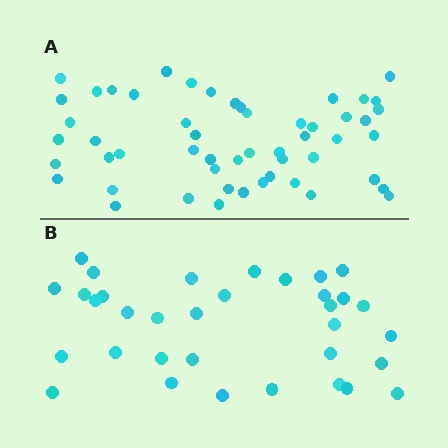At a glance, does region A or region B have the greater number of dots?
Region A (the top region) has more dots.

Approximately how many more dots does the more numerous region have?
Region A has approximately 20 more dots than region B.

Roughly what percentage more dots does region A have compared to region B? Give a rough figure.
About 55% more.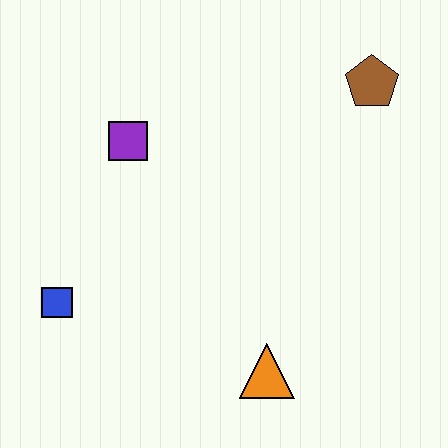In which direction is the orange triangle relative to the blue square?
The orange triangle is to the right of the blue square.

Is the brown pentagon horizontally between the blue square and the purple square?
No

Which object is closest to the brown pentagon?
The purple square is closest to the brown pentagon.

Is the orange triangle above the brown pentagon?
No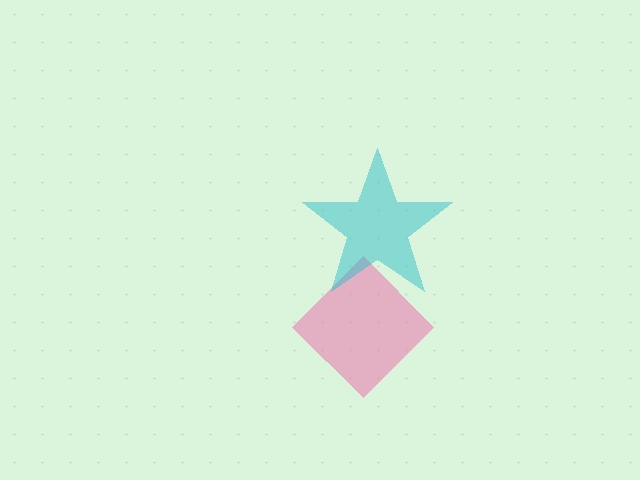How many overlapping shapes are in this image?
There are 2 overlapping shapes in the image.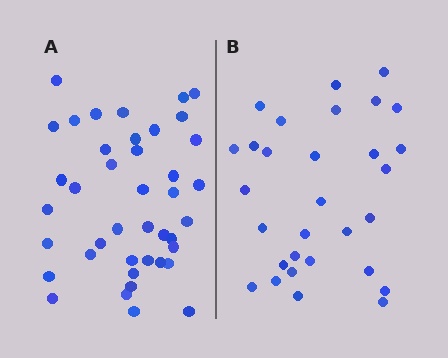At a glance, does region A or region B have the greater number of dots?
Region A (the left region) has more dots.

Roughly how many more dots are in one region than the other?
Region A has roughly 12 or so more dots than region B.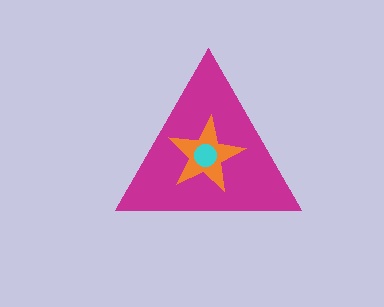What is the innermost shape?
The cyan circle.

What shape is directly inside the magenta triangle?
The orange star.